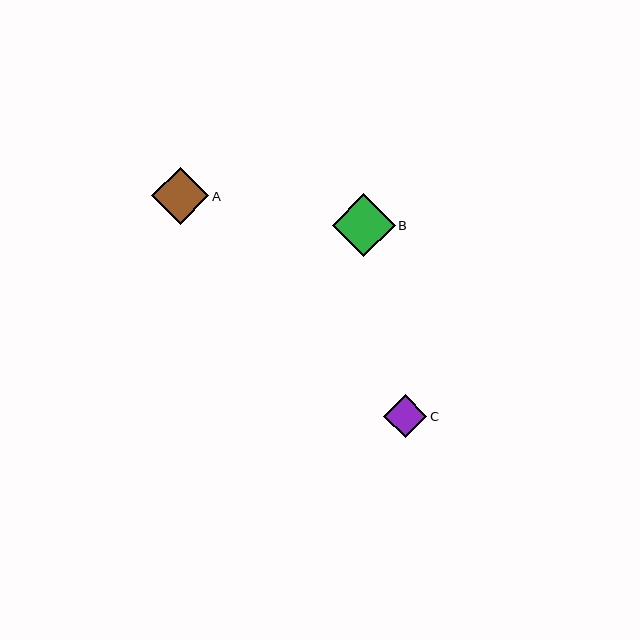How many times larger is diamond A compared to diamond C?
Diamond A is approximately 1.3 times the size of diamond C.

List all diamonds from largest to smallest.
From largest to smallest: B, A, C.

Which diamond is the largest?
Diamond B is the largest with a size of approximately 63 pixels.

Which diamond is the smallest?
Diamond C is the smallest with a size of approximately 43 pixels.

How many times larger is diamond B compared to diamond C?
Diamond B is approximately 1.5 times the size of diamond C.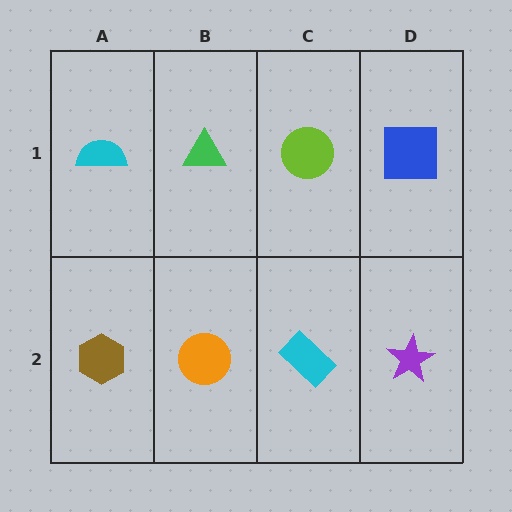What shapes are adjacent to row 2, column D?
A blue square (row 1, column D), a cyan rectangle (row 2, column C).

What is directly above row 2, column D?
A blue square.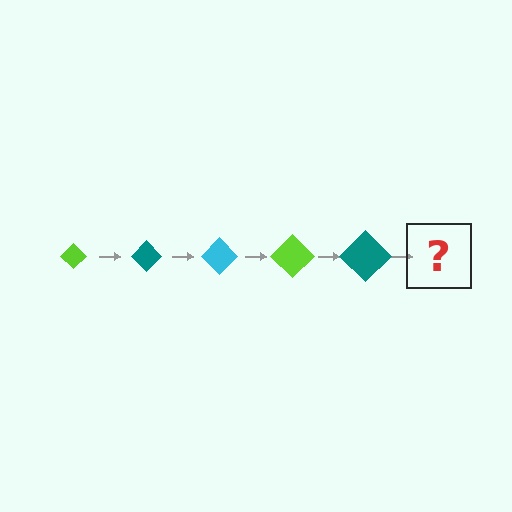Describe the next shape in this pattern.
It should be a cyan diamond, larger than the previous one.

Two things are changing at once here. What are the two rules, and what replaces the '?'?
The two rules are that the diamond grows larger each step and the color cycles through lime, teal, and cyan. The '?' should be a cyan diamond, larger than the previous one.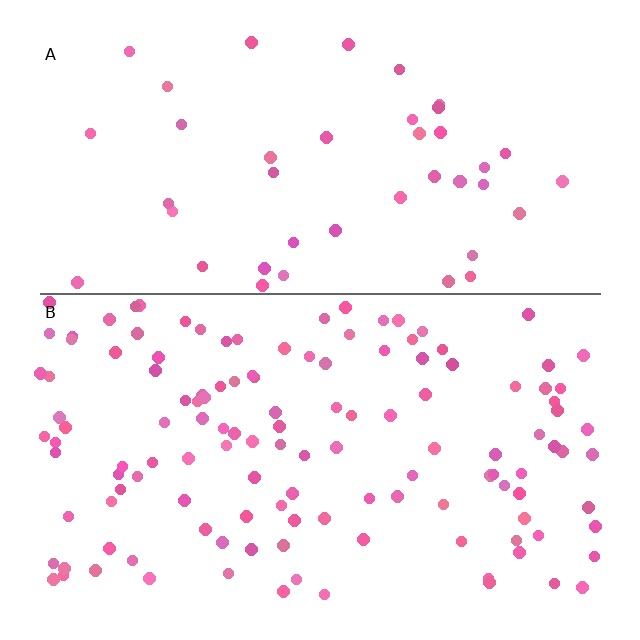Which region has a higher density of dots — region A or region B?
B (the bottom).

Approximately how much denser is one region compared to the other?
Approximately 2.9× — region B over region A.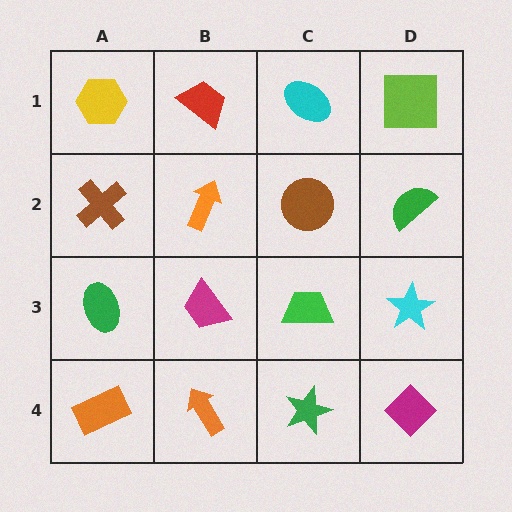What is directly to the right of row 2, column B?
A brown circle.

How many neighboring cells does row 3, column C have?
4.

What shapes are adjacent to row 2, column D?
A lime square (row 1, column D), a cyan star (row 3, column D), a brown circle (row 2, column C).